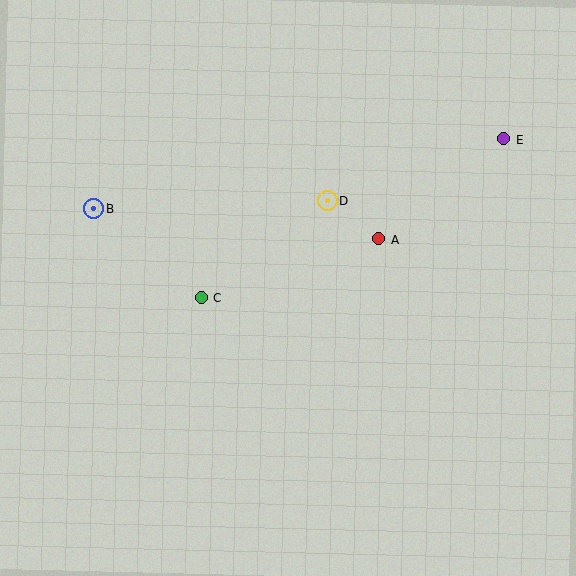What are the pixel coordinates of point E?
Point E is at (503, 139).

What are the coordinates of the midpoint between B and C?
The midpoint between B and C is at (147, 253).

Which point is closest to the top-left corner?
Point B is closest to the top-left corner.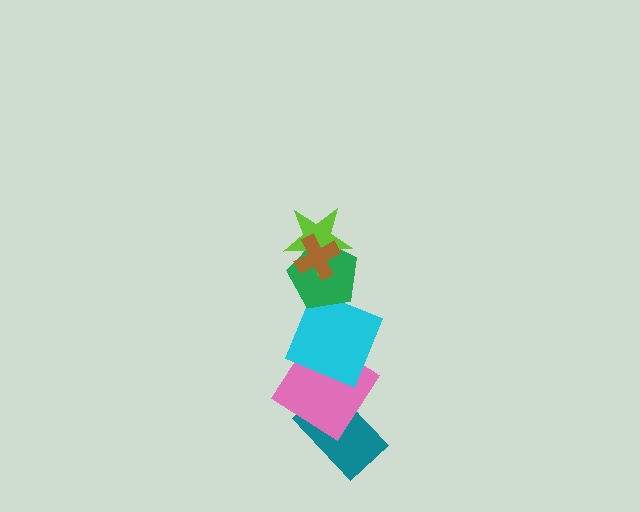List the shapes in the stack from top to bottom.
From top to bottom: the brown cross, the lime star, the green pentagon, the cyan square, the pink diamond, the teal rectangle.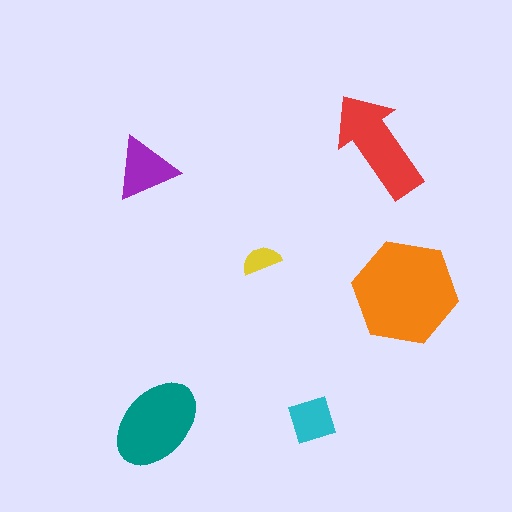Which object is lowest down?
The teal ellipse is bottommost.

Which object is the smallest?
The yellow semicircle.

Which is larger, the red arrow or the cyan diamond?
The red arrow.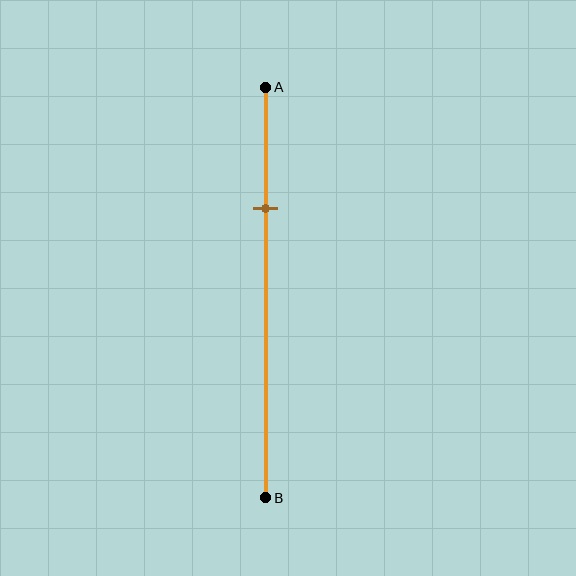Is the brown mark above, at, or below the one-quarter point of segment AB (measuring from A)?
The brown mark is below the one-quarter point of segment AB.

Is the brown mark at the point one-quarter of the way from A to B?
No, the mark is at about 30% from A, not at the 25% one-quarter point.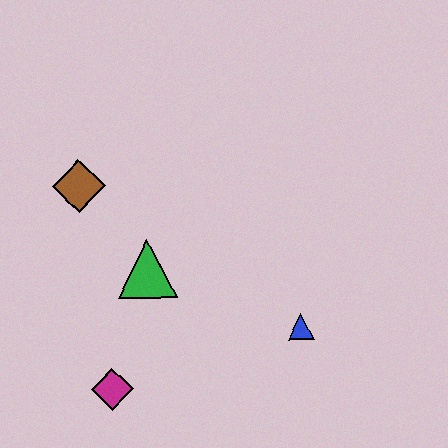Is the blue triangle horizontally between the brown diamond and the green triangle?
No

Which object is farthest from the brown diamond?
The blue triangle is farthest from the brown diamond.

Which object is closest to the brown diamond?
The green triangle is closest to the brown diamond.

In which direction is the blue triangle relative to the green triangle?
The blue triangle is to the right of the green triangle.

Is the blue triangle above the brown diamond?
No